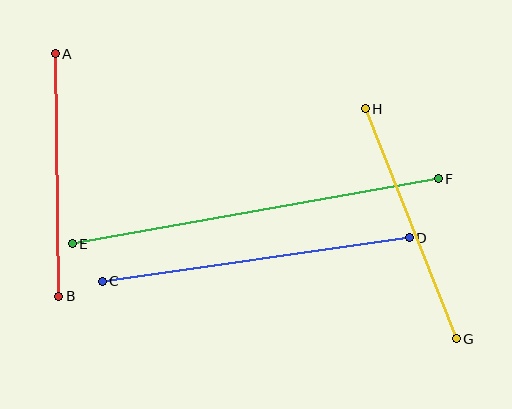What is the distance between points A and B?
The distance is approximately 243 pixels.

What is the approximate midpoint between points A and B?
The midpoint is at approximately (57, 175) pixels.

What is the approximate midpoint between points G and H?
The midpoint is at approximately (411, 224) pixels.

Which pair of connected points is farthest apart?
Points E and F are farthest apart.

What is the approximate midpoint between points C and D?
The midpoint is at approximately (256, 260) pixels.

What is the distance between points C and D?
The distance is approximately 310 pixels.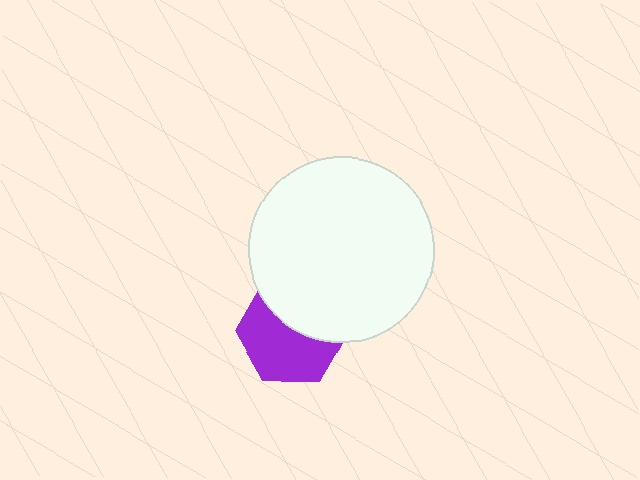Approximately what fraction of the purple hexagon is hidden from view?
Roughly 42% of the purple hexagon is hidden behind the white circle.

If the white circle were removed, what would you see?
You would see the complete purple hexagon.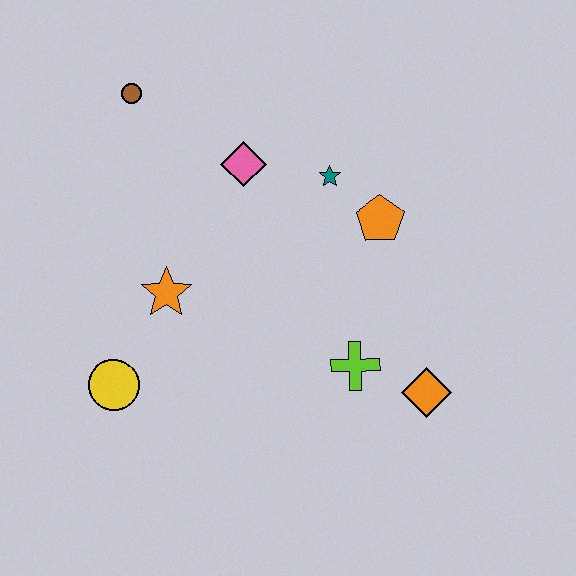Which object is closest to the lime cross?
The orange diamond is closest to the lime cross.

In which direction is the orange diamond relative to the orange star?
The orange diamond is to the right of the orange star.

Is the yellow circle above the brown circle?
No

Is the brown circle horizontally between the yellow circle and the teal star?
Yes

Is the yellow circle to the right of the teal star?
No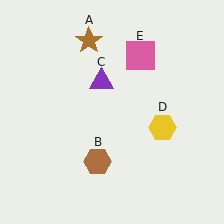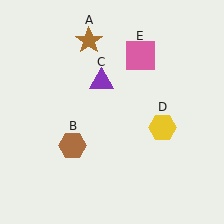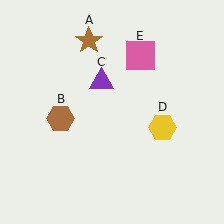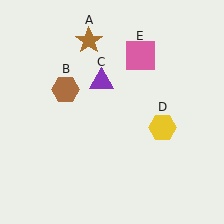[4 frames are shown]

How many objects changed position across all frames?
1 object changed position: brown hexagon (object B).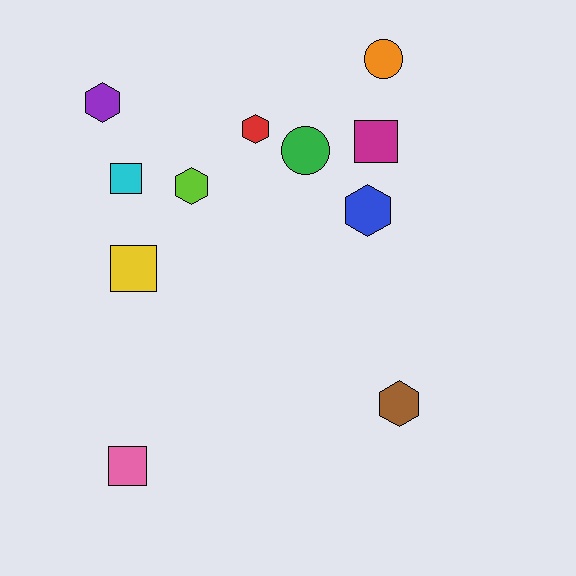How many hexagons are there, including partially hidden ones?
There are 5 hexagons.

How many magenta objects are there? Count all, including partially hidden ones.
There is 1 magenta object.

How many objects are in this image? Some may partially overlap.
There are 11 objects.